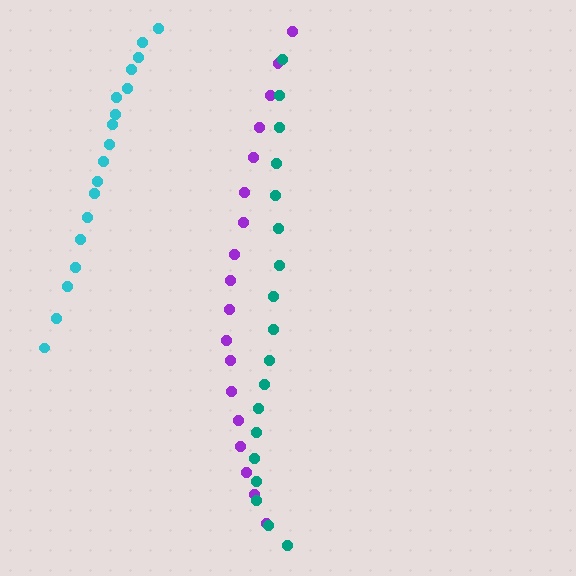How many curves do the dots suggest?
There are 3 distinct paths.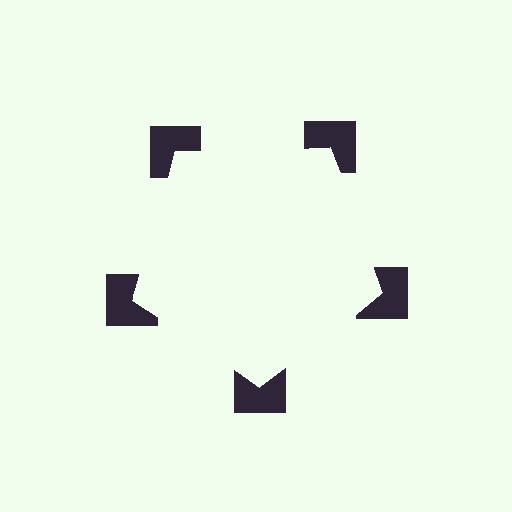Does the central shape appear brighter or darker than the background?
It typically appears slightly brighter than the background, even though no actual brightness change is drawn.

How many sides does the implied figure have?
5 sides.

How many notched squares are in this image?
There are 5 — one at each vertex of the illusory pentagon.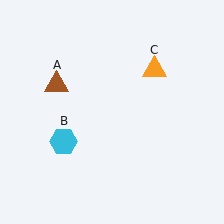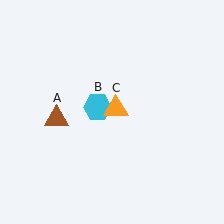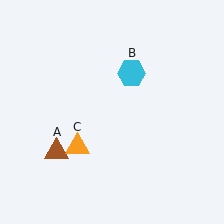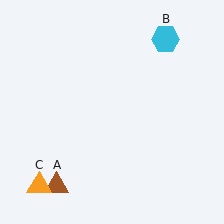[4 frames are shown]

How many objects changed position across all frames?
3 objects changed position: brown triangle (object A), cyan hexagon (object B), orange triangle (object C).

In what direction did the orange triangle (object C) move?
The orange triangle (object C) moved down and to the left.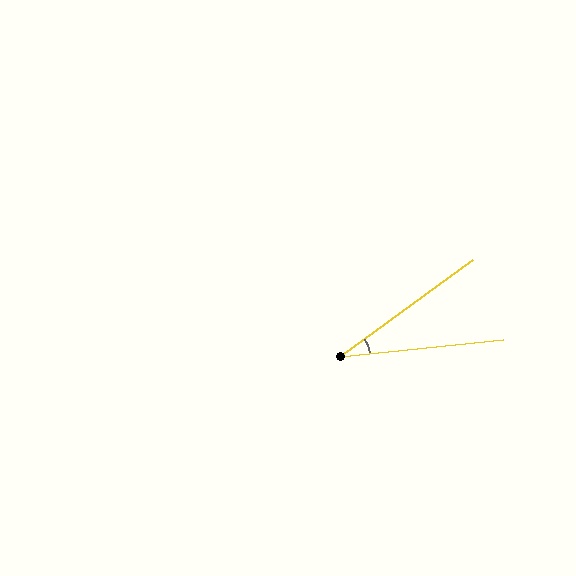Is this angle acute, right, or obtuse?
It is acute.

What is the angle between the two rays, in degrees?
Approximately 30 degrees.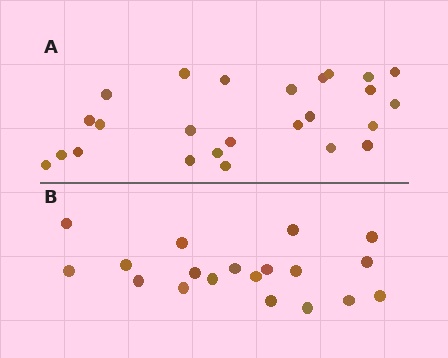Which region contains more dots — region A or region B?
Region A (the top region) has more dots.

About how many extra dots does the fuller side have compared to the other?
Region A has about 6 more dots than region B.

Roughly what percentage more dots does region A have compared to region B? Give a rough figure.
About 30% more.